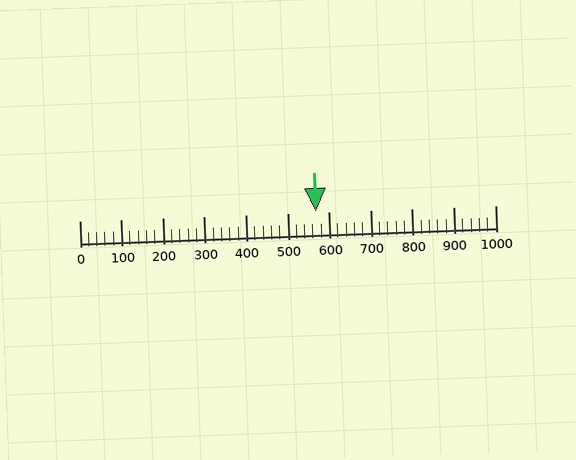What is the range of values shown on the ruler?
The ruler shows values from 0 to 1000.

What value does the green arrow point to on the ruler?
The green arrow points to approximately 569.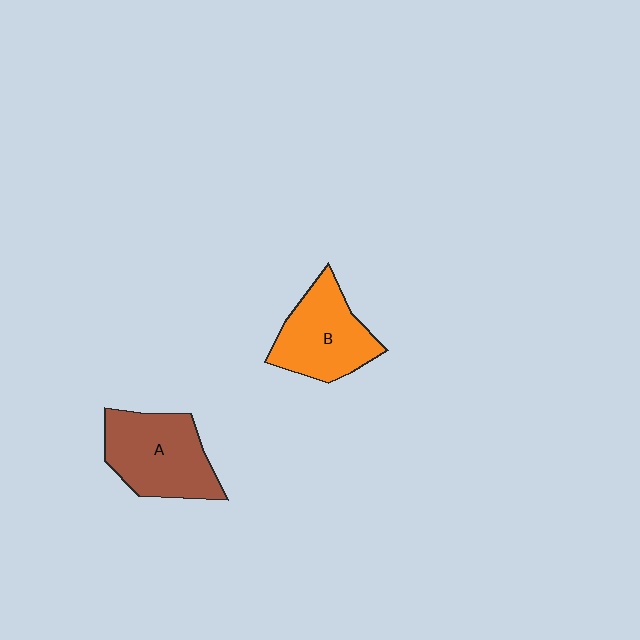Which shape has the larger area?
Shape A (brown).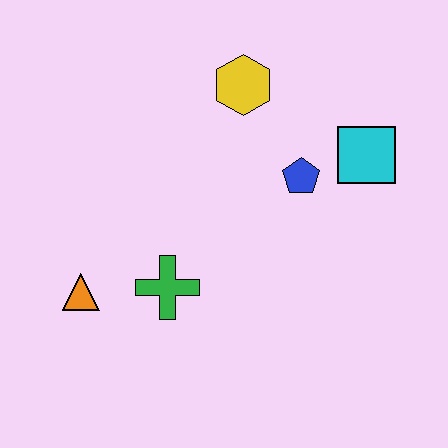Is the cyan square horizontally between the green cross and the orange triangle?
No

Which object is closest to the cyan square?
The blue pentagon is closest to the cyan square.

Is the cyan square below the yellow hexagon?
Yes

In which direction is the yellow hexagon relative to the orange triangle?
The yellow hexagon is above the orange triangle.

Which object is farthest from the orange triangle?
The cyan square is farthest from the orange triangle.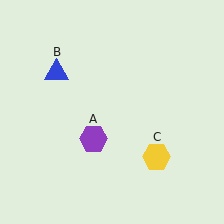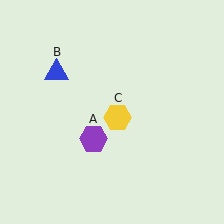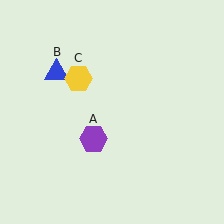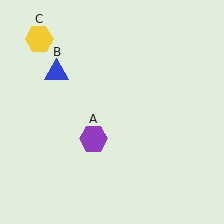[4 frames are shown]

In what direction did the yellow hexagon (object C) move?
The yellow hexagon (object C) moved up and to the left.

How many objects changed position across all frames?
1 object changed position: yellow hexagon (object C).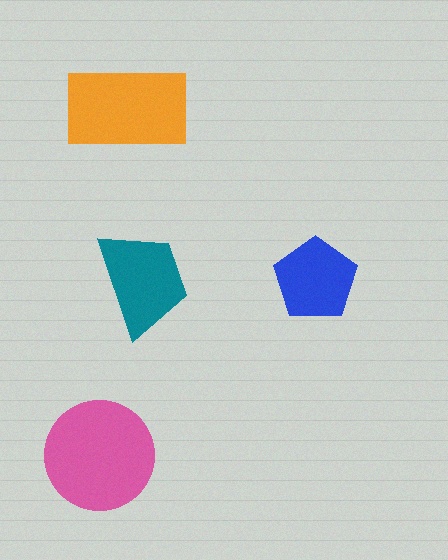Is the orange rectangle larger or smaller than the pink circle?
Smaller.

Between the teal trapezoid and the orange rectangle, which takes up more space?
The orange rectangle.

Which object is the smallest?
The blue pentagon.